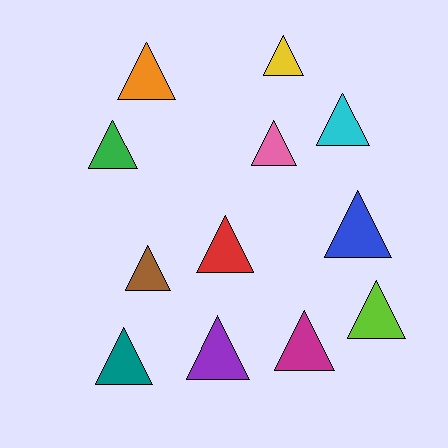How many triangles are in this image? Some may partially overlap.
There are 12 triangles.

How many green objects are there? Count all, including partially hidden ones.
There is 1 green object.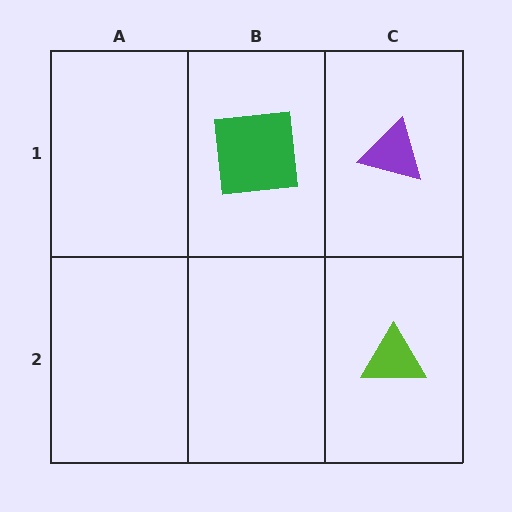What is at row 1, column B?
A green square.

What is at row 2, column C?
A lime triangle.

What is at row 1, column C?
A purple triangle.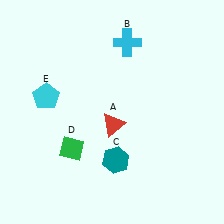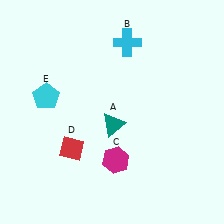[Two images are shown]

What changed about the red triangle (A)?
In Image 1, A is red. In Image 2, it changed to teal.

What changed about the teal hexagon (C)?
In Image 1, C is teal. In Image 2, it changed to magenta.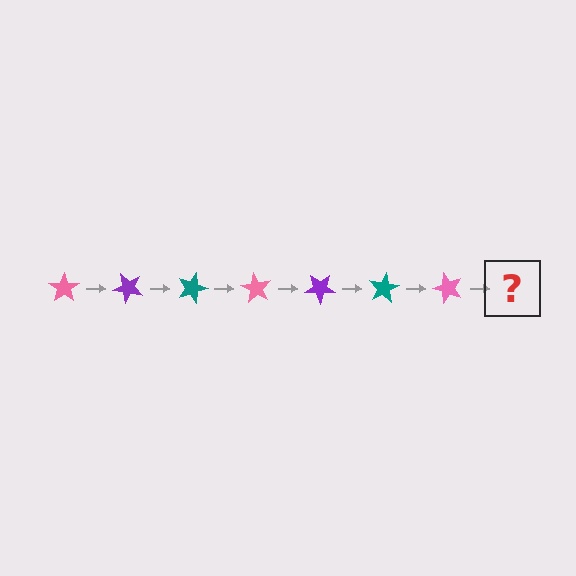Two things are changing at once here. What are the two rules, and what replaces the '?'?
The two rules are that it rotates 45 degrees each step and the color cycles through pink, purple, and teal. The '?' should be a purple star, rotated 315 degrees from the start.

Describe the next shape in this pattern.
It should be a purple star, rotated 315 degrees from the start.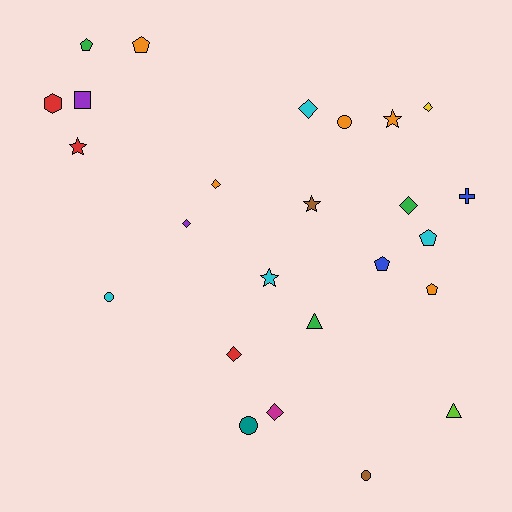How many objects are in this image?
There are 25 objects.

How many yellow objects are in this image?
There is 1 yellow object.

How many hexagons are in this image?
There is 1 hexagon.